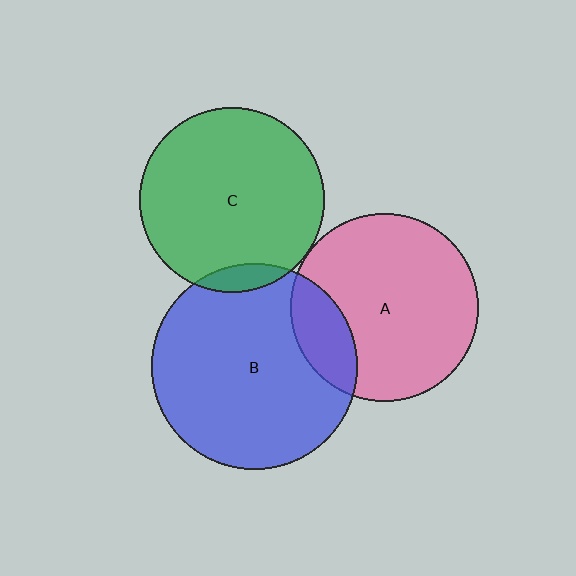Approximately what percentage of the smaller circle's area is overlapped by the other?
Approximately 5%.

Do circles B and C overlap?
Yes.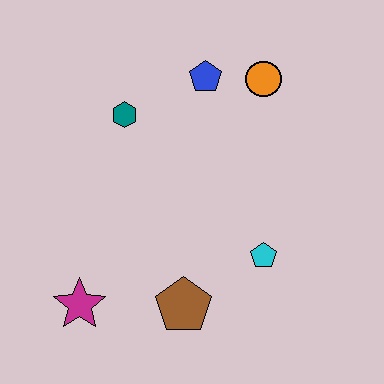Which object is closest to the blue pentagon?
The orange circle is closest to the blue pentagon.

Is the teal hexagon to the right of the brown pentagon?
No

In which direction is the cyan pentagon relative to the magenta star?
The cyan pentagon is to the right of the magenta star.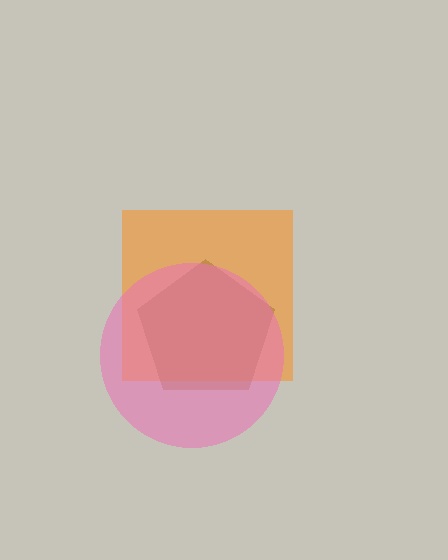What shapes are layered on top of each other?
The layered shapes are: an orange square, a brown pentagon, a pink circle.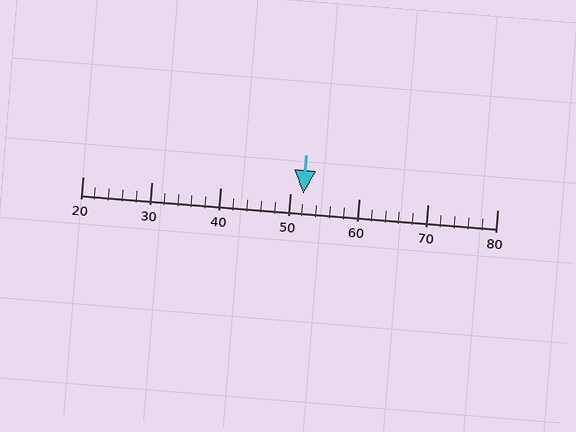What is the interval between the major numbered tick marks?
The major tick marks are spaced 10 units apart.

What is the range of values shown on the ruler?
The ruler shows values from 20 to 80.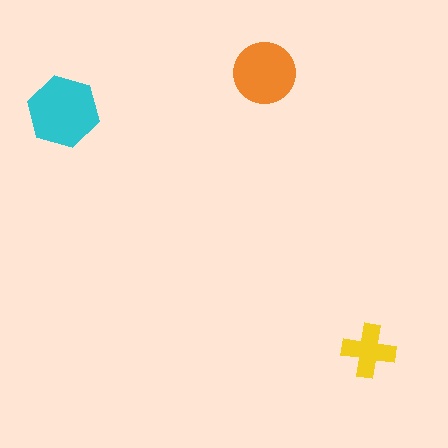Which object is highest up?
The orange circle is topmost.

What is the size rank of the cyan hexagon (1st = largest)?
1st.